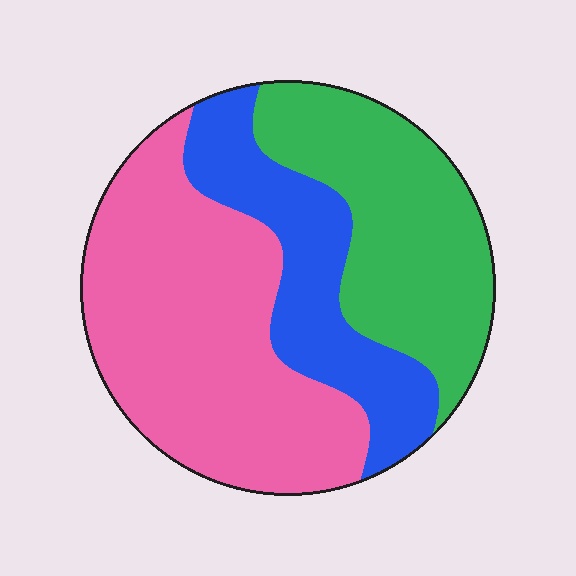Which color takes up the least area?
Blue, at roughly 25%.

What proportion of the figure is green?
Green covers around 30% of the figure.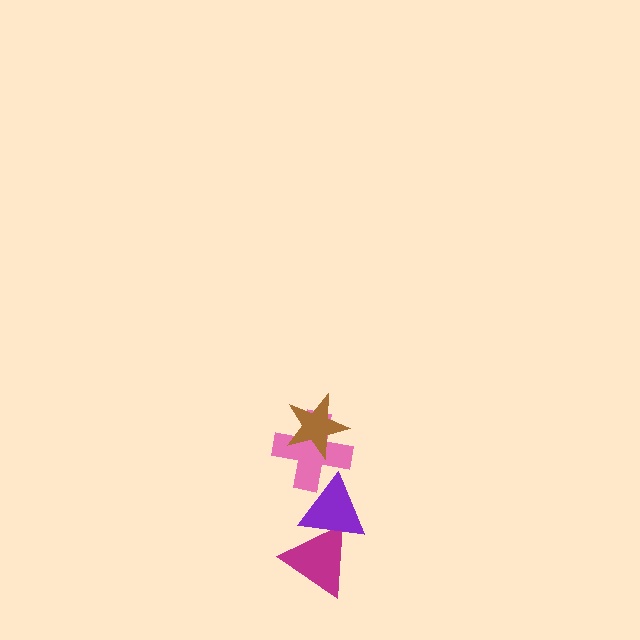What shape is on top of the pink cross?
The brown star is on top of the pink cross.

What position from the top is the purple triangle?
The purple triangle is 3rd from the top.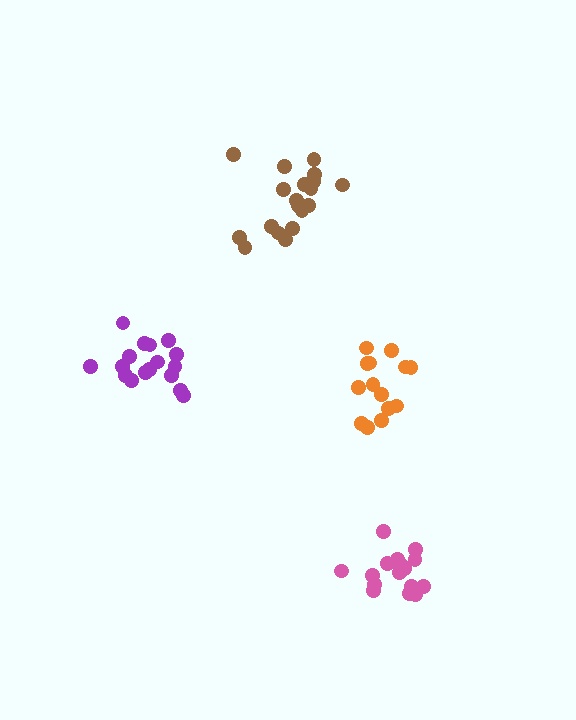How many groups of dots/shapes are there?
There are 4 groups.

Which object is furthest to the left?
The purple cluster is leftmost.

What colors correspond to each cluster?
The clusters are colored: pink, purple, orange, brown.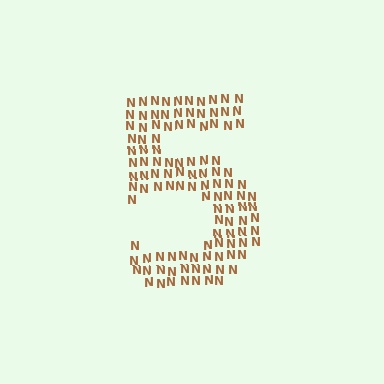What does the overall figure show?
The overall figure shows the digit 5.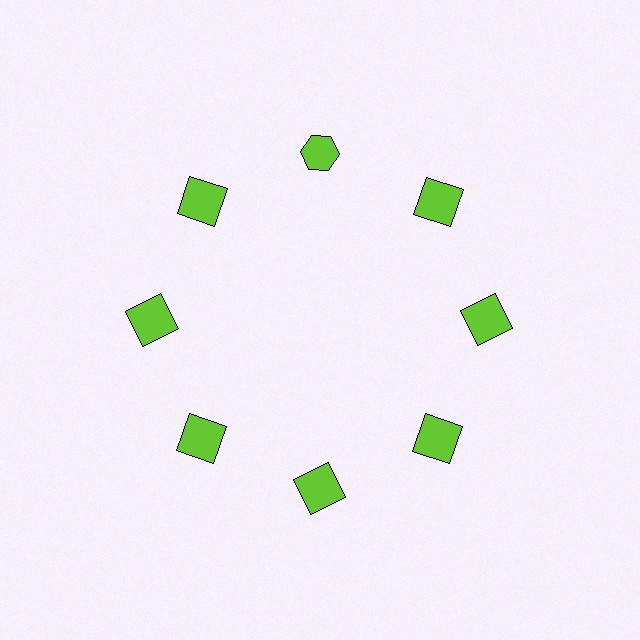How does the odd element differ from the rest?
It has a different shape: hexagon instead of square.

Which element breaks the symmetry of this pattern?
The lime hexagon at roughly the 12 o'clock position breaks the symmetry. All other shapes are lime squares.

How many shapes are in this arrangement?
There are 8 shapes arranged in a ring pattern.